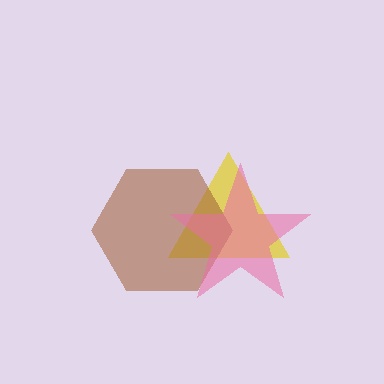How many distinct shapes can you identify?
There are 3 distinct shapes: a yellow triangle, a brown hexagon, a pink star.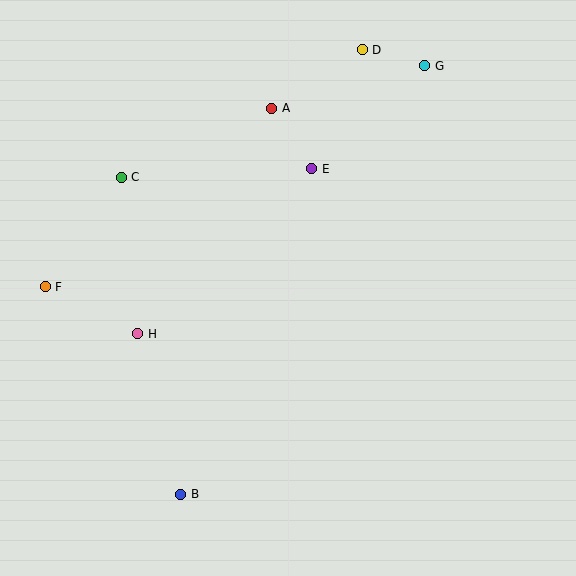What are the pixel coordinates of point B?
Point B is at (181, 494).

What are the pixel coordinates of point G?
Point G is at (425, 66).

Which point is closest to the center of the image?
Point E at (312, 169) is closest to the center.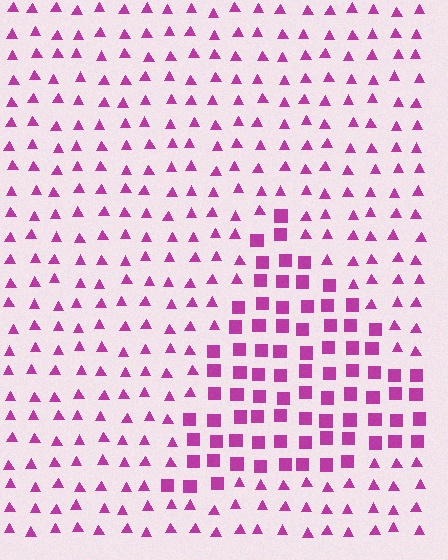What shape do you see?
I see a triangle.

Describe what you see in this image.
The image is filled with small magenta elements arranged in a uniform grid. A triangle-shaped region contains squares, while the surrounding area contains triangles. The boundary is defined purely by the change in element shape.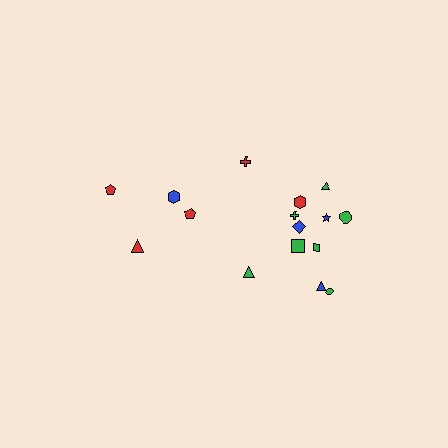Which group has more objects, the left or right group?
The right group.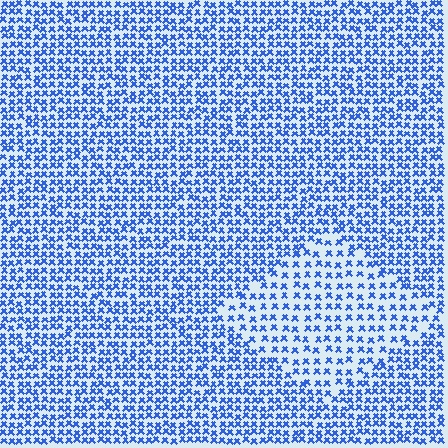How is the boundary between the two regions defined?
The boundary is defined by a change in element density (approximately 1.8x ratio). All elements are the same color, size, and shape.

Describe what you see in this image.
The image contains small blue elements arranged at two different densities. A diamond-shaped region is visible where the elements are less densely packed than the surrounding area.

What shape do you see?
I see a diamond.